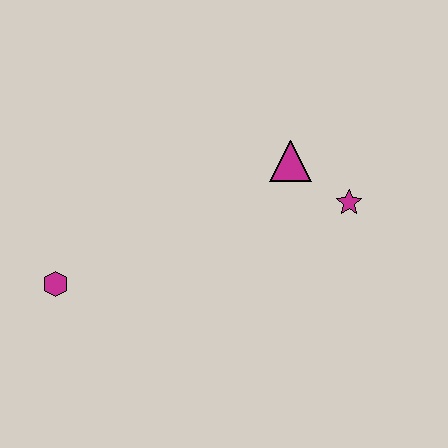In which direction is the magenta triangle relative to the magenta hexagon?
The magenta triangle is to the right of the magenta hexagon.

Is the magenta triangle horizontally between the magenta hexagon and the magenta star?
Yes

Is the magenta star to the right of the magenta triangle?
Yes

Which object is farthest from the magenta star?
The magenta hexagon is farthest from the magenta star.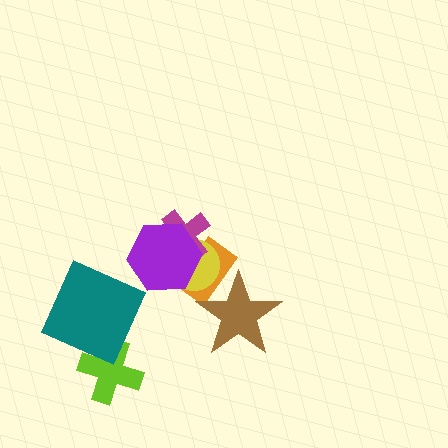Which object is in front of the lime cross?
The teal square is in front of the lime cross.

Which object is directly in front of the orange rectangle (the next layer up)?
The yellow circle is directly in front of the orange rectangle.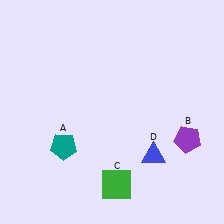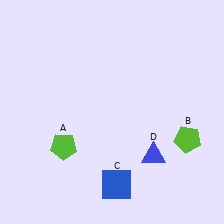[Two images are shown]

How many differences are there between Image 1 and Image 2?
There are 3 differences between the two images.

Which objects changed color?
A changed from teal to lime. B changed from purple to lime. C changed from green to blue.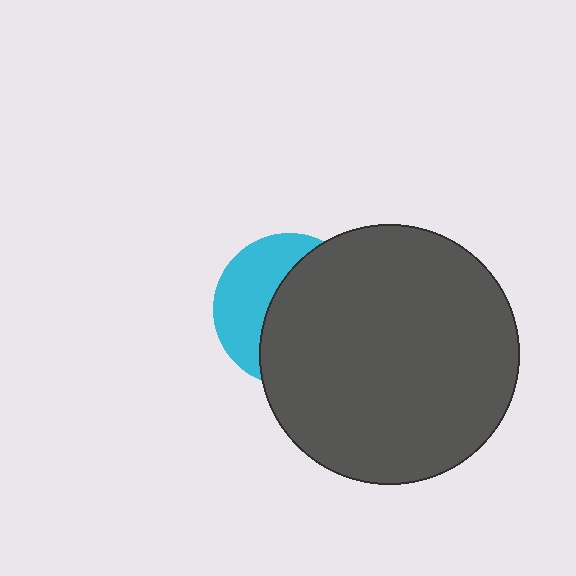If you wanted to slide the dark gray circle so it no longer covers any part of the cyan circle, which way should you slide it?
Slide it right — that is the most direct way to separate the two shapes.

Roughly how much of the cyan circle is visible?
A small part of it is visible (roughly 39%).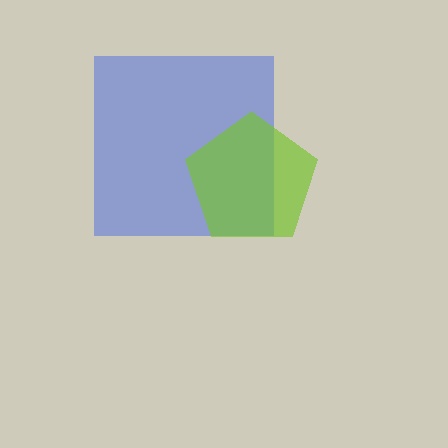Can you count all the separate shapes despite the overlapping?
Yes, there are 2 separate shapes.